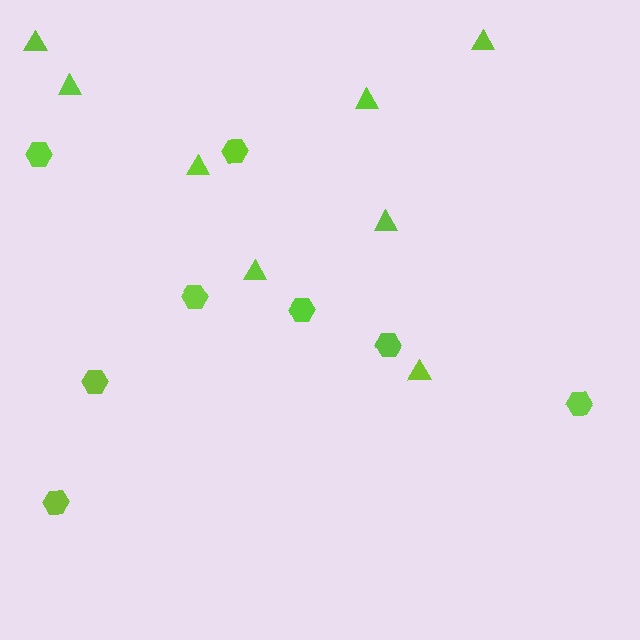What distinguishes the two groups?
There are 2 groups: one group of triangles (8) and one group of hexagons (8).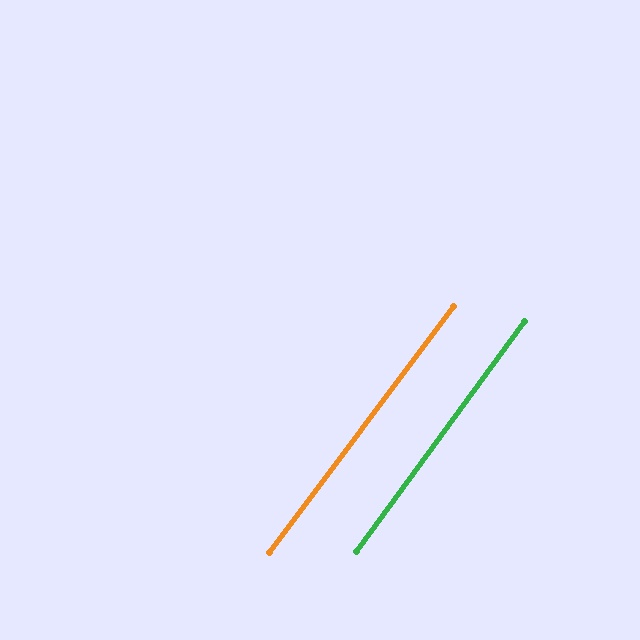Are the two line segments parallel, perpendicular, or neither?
Parallel — their directions differ by only 0.7°.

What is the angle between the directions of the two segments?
Approximately 1 degree.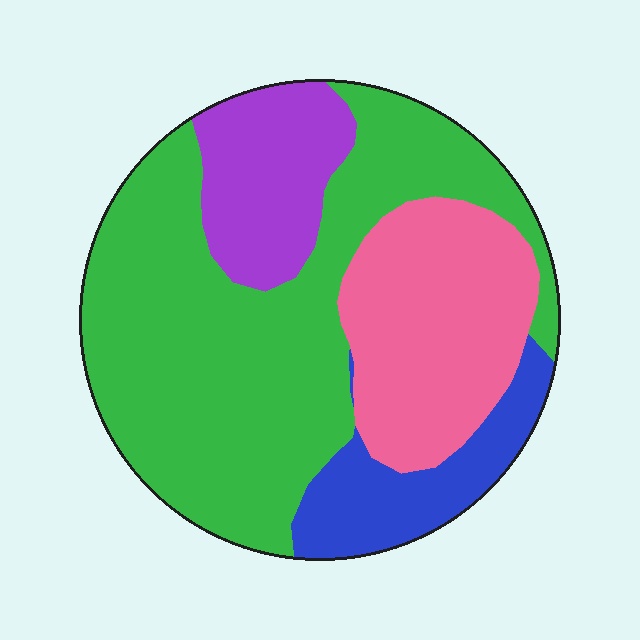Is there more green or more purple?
Green.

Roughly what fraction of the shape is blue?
Blue takes up about one eighth (1/8) of the shape.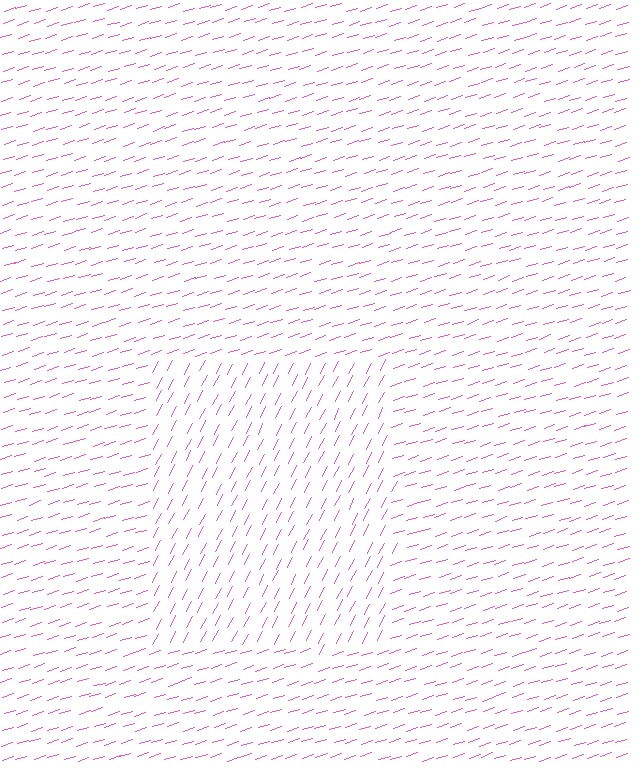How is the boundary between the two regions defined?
The boundary is defined purely by a change in line orientation (approximately 45 degrees difference). All lines are the same color and thickness.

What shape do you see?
I see a rectangle.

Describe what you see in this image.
The image is filled with small pink line segments. A rectangle region in the image has lines oriented differently from the surrounding lines, creating a visible texture boundary.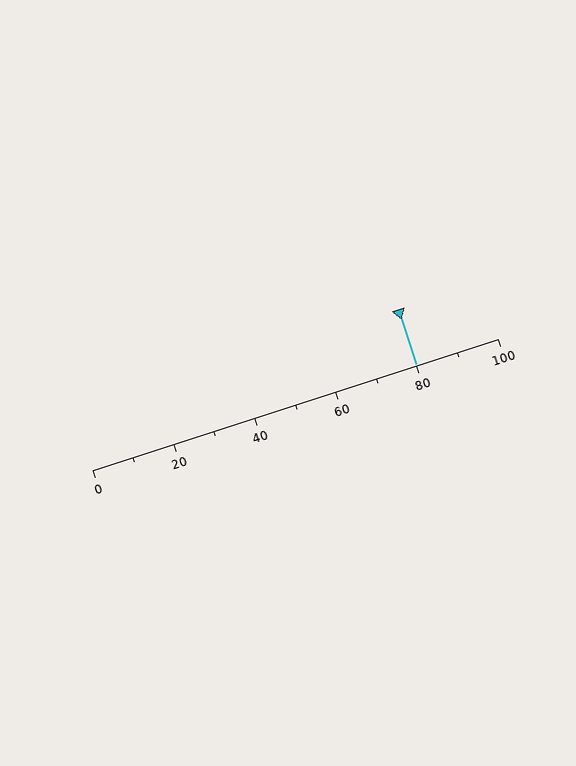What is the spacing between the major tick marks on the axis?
The major ticks are spaced 20 apart.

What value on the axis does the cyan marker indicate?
The marker indicates approximately 80.